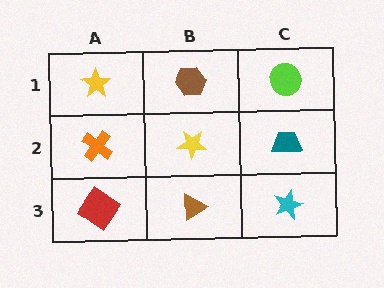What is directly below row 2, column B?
A brown triangle.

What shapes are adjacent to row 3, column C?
A teal trapezoid (row 2, column C), a brown triangle (row 3, column B).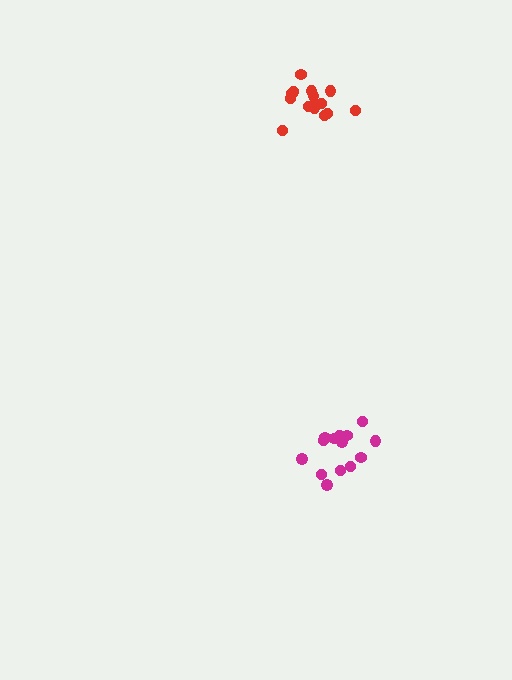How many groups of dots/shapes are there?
There are 2 groups.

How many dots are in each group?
Group 1: 14 dots, Group 2: 14 dots (28 total).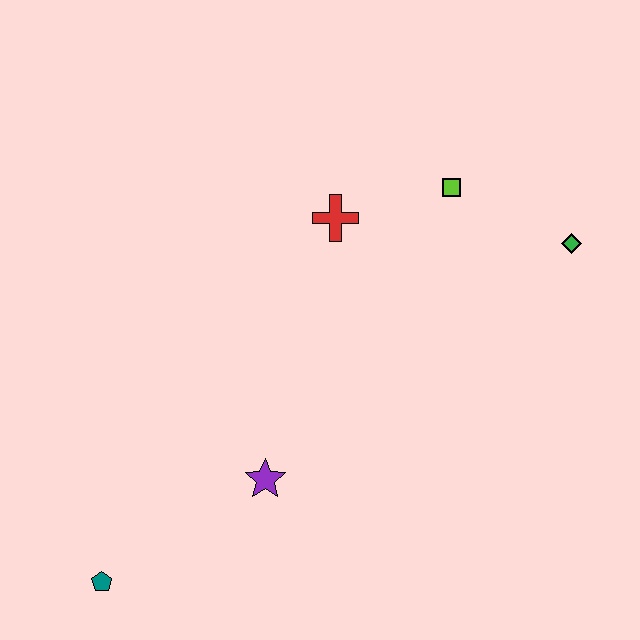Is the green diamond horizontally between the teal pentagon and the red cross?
No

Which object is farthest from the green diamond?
The teal pentagon is farthest from the green diamond.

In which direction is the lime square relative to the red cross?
The lime square is to the right of the red cross.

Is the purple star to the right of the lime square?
No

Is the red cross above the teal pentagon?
Yes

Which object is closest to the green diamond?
The lime square is closest to the green diamond.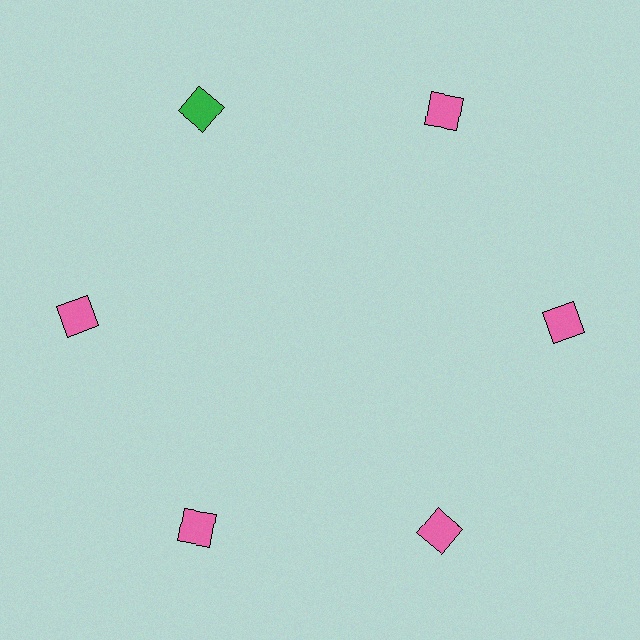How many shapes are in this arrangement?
There are 6 shapes arranged in a ring pattern.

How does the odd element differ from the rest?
It has a different color: green instead of pink.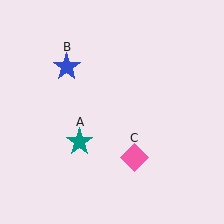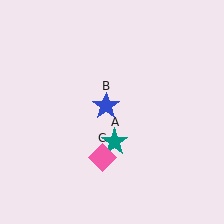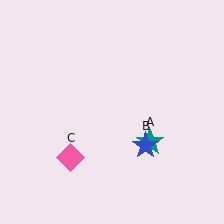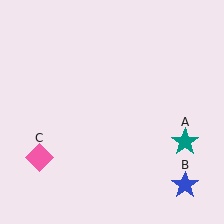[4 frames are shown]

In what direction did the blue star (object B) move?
The blue star (object B) moved down and to the right.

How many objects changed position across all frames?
3 objects changed position: teal star (object A), blue star (object B), pink diamond (object C).